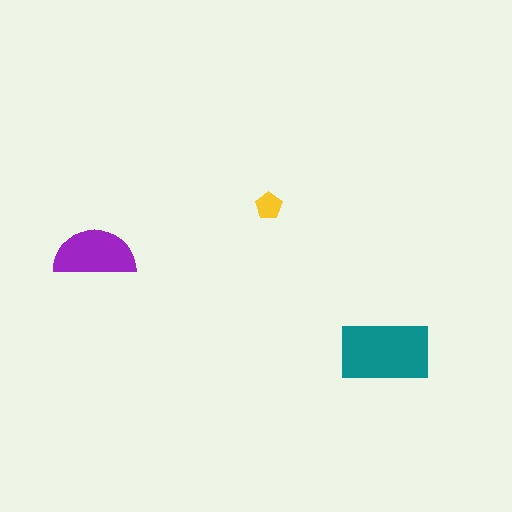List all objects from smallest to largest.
The yellow pentagon, the purple semicircle, the teal rectangle.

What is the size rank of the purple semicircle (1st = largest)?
2nd.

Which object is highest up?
The yellow pentagon is topmost.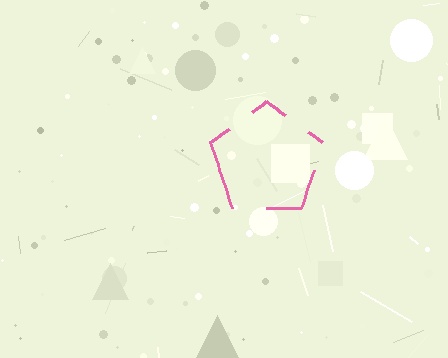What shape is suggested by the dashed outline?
The dashed outline suggests a pentagon.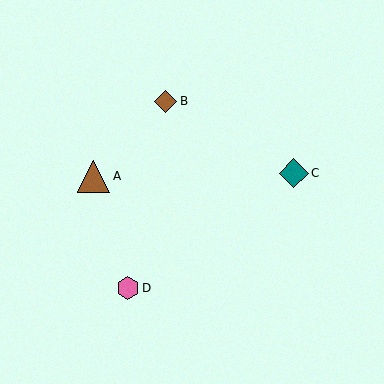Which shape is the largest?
The brown triangle (labeled A) is the largest.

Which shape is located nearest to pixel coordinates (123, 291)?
The pink hexagon (labeled D) at (128, 288) is nearest to that location.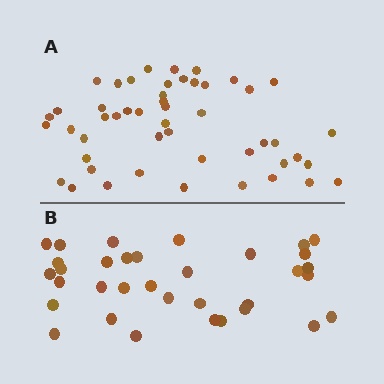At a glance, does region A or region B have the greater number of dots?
Region A (the top region) has more dots.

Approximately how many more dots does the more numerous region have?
Region A has approximately 15 more dots than region B.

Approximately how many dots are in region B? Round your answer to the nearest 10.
About 30 dots. (The exact count is 34, which rounds to 30.)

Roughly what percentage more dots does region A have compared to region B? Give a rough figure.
About 45% more.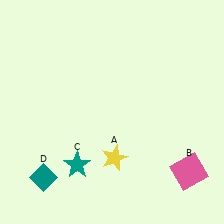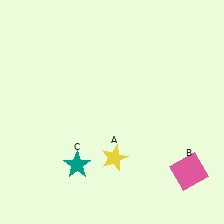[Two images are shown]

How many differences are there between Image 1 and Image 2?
There is 1 difference between the two images.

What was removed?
The teal diamond (D) was removed in Image 2.